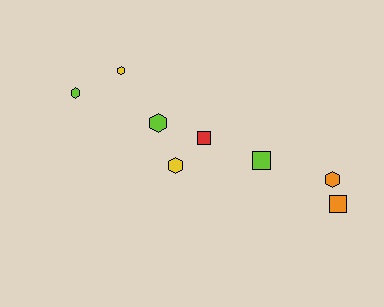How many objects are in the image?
There are 8 objects.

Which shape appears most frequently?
Hexagon, with 5 objects.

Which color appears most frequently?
Lime, with 3 objects.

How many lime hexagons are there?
There are 2 lime hexagons.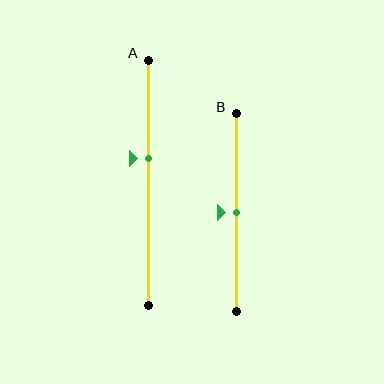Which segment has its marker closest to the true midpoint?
Segment B has its marker closest to the true midpoint.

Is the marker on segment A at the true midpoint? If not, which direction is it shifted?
No, the marker on segment A is shifted upward by about 10% of the segment length.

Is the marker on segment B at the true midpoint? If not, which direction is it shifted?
Yes, the marker on segment B is at the true midpoint.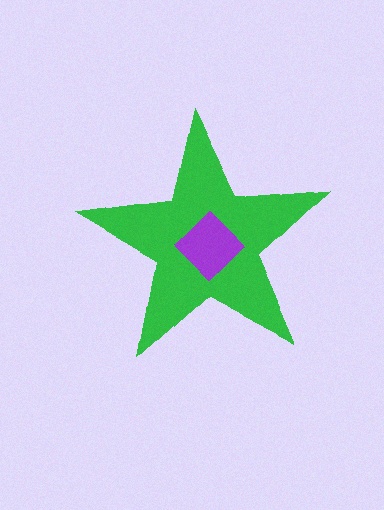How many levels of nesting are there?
2.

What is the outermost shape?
The green star.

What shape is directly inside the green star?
The purple diamond.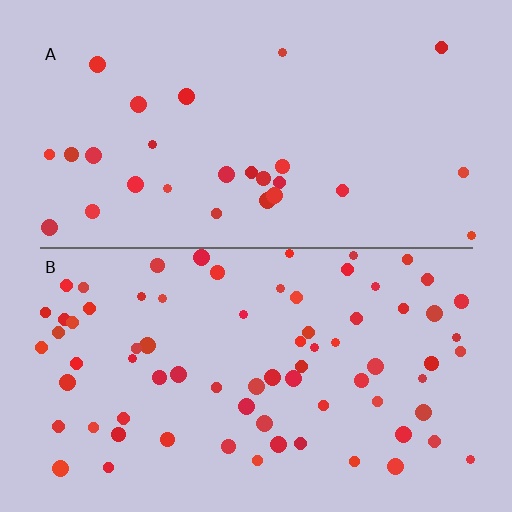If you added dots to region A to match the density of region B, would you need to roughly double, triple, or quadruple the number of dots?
Approximately triple.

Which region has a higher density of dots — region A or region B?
B (the bottom).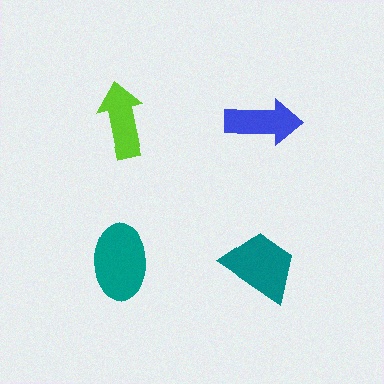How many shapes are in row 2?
2 shapes.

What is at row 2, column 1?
A teal ellipse.